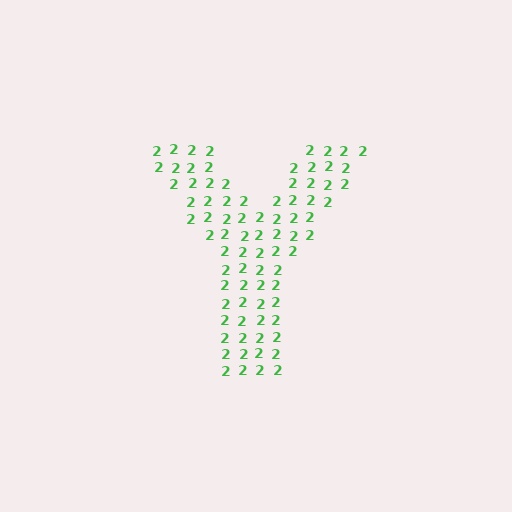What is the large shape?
The large shape is the letter Y.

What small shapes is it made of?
It is made of small digit 2's.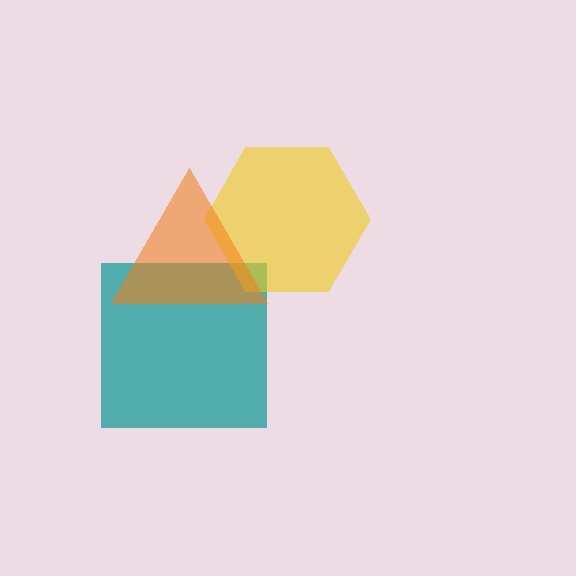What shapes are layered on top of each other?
The layered shapes are: a teal square, a yellow hexagon, an orange triangle.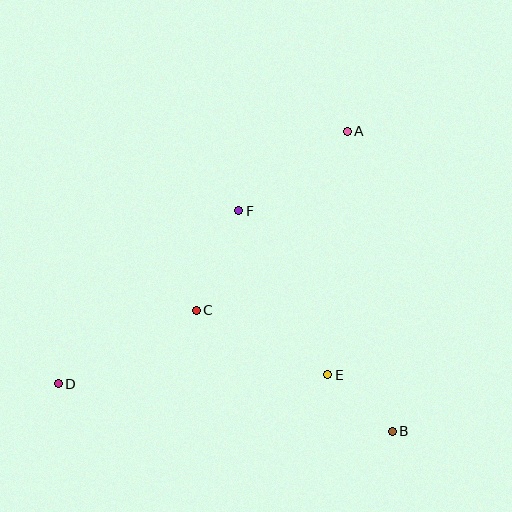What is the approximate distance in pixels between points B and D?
The distance between B and D is approximately 337 pixels.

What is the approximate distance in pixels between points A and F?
The distance between A and F is approximately 135 pixels.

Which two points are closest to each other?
Points B and E are closest to each other.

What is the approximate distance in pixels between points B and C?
The distance between B and C is approximately 230 pixels.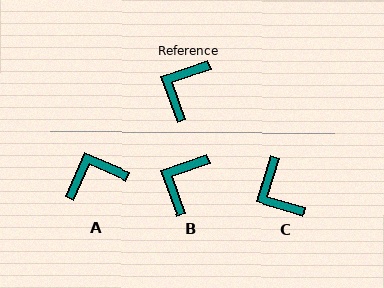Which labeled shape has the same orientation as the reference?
B.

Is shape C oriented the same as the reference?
No, it is off by about 54 degrees.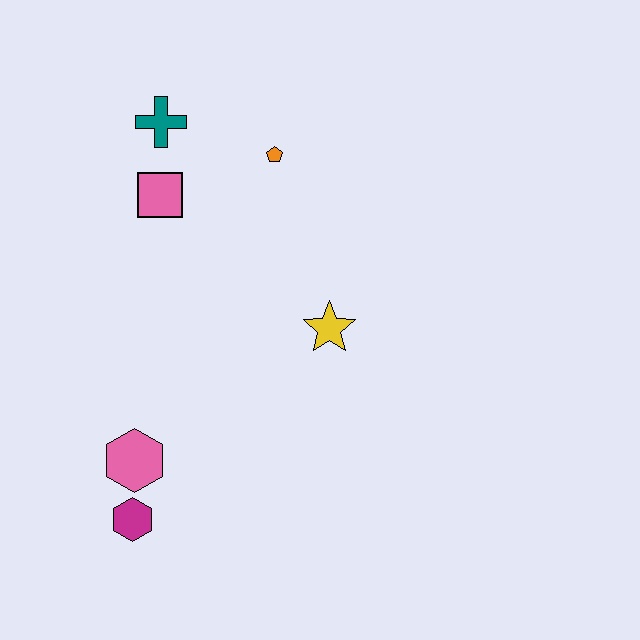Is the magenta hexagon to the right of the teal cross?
No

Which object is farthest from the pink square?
The magenta hexagon is farthest from the pink square.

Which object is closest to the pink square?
The teal cross is closest to the pink square.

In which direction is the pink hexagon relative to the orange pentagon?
The pink hexagon is below the orange pentagon.